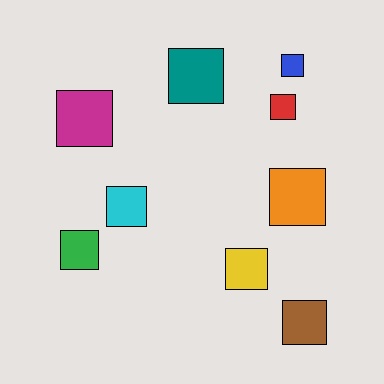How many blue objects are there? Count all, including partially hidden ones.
There is 1 blue object.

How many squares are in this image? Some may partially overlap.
There are 9 squares.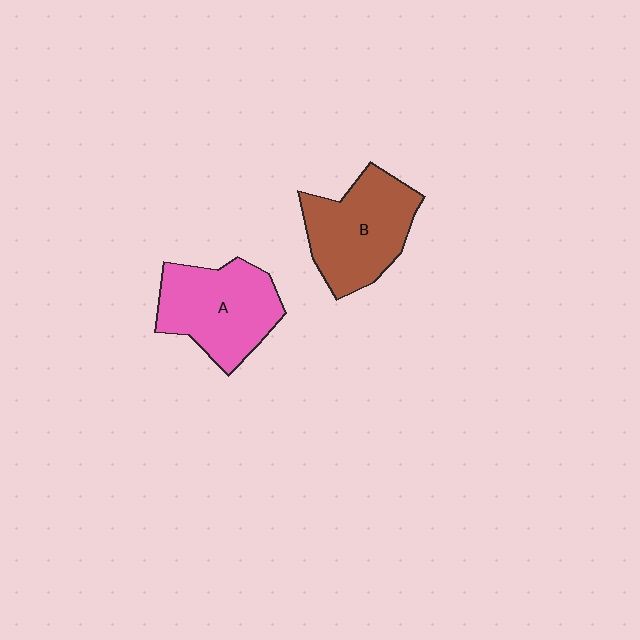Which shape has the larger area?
Shape B (brown).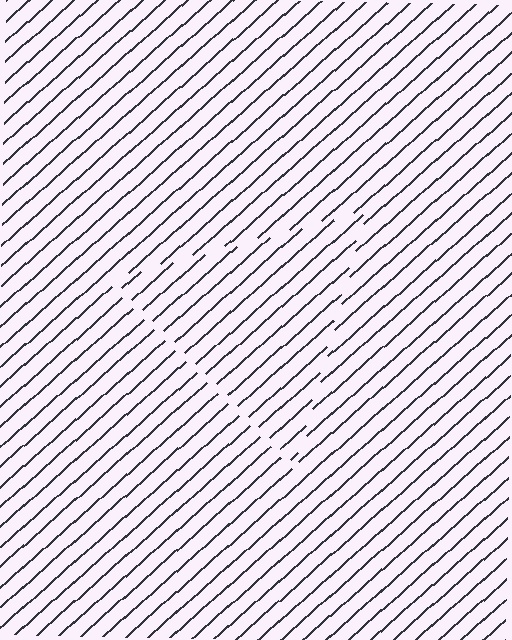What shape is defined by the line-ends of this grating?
An illusory triangle. The interior of the shape contains the same grating, shifted by half a period — the contour is defined by the phase discontinuity where line-ends from the inner and outer gratings abut.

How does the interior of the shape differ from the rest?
The interior of the shape contains the same grating, shifted by half a period — the contour is defined by the phase discontinuity where line-ends from the inner and outer gratings abut.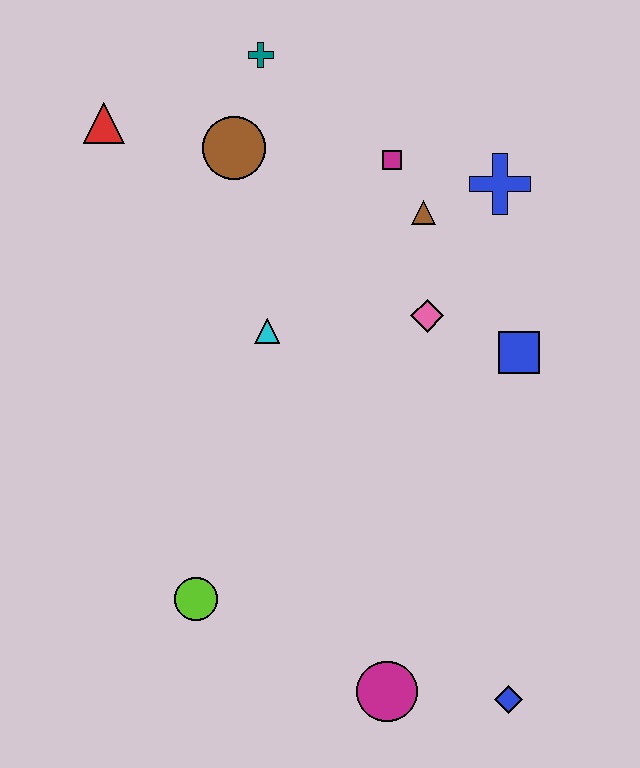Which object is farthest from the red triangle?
The blue diamond is farthest from the red triangle.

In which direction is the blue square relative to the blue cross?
The blue square is below the blue cross.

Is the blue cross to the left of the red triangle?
No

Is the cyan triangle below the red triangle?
Yes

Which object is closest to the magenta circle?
The blue diamond is closest to the magenta circle.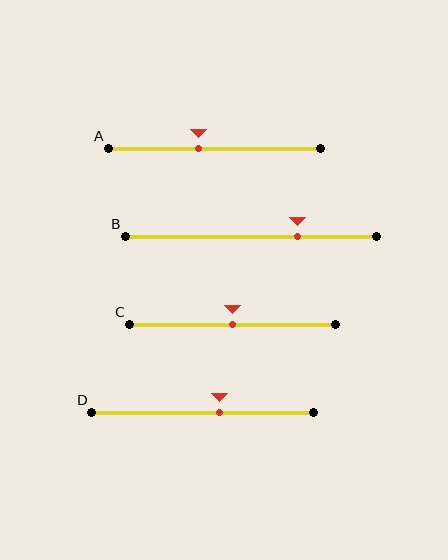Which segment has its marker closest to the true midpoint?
Segment C has its marker closest to the true midpoint.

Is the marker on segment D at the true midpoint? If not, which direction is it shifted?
No, the marker on segment D is shifted to the right by about 8% of the segment length.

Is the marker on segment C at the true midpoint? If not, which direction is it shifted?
Yes, the marker on segment C is at the true midpoint.